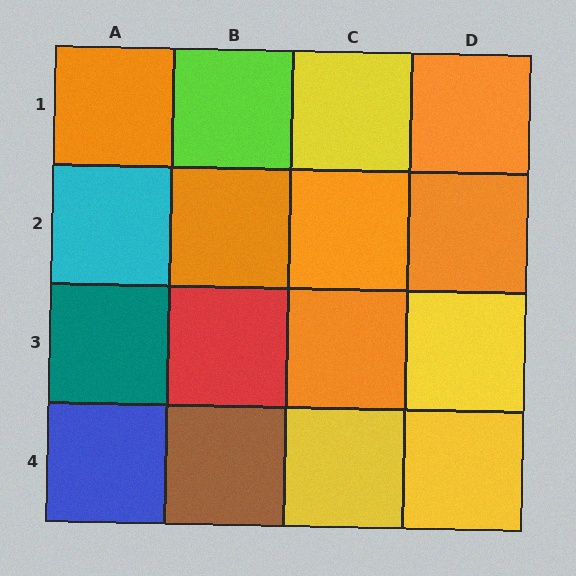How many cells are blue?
1 cell is blue.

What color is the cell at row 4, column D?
Yellow.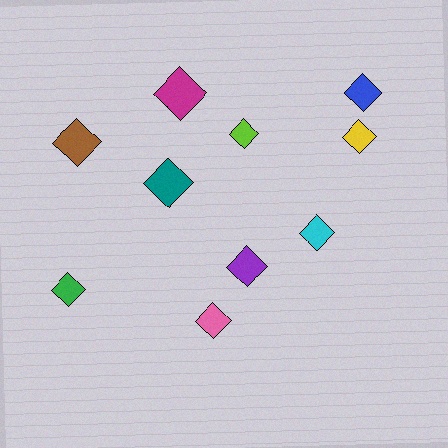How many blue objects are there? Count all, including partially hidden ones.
There is 1 blue object.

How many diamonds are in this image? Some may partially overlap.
There are 10 diamonds.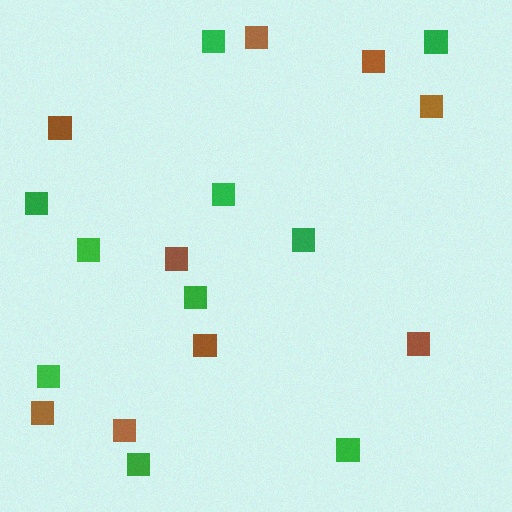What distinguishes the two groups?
There are 2 groups: one group of green squares (10) and one group of brown squares (9).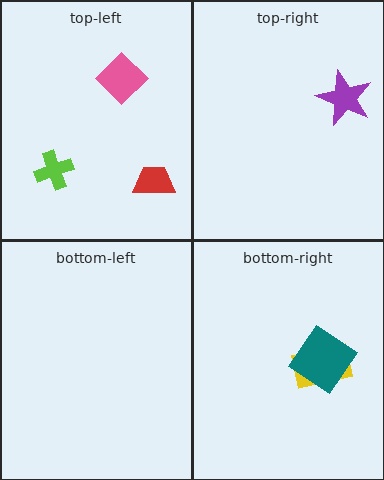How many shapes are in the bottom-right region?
2.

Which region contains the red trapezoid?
The top-left region.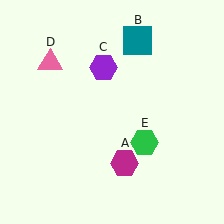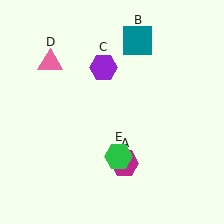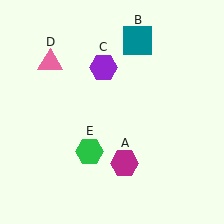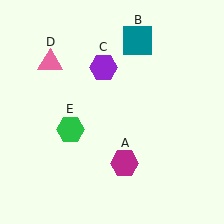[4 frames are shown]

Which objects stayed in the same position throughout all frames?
Magenta hexagon (object A) and teal square (object B) and purple hexagon (object C) and pink triangle (object D) remained stationary.